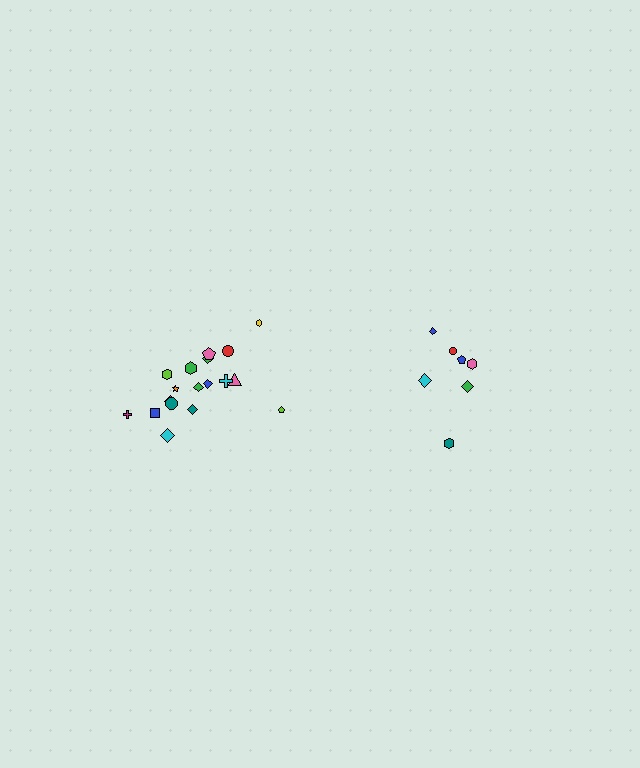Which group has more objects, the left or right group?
The left group.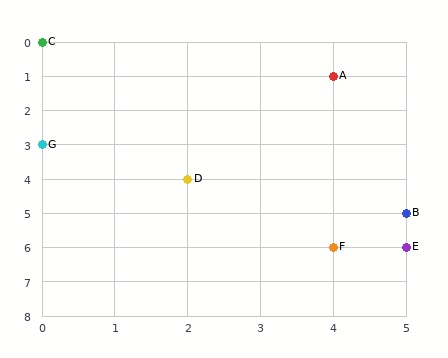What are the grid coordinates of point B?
Point B is at grid coordinates (5, 5).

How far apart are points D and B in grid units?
Points D and B are 3 columns and 1 row apart (about 3.2 grid units diagonally).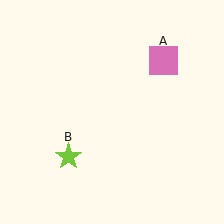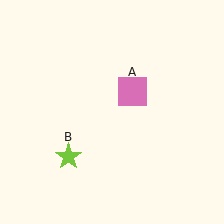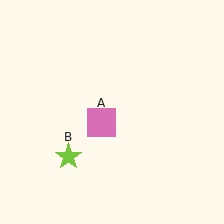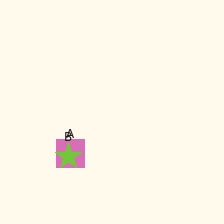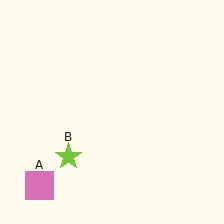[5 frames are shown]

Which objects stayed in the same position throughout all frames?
Lime star (object B) remained stationary.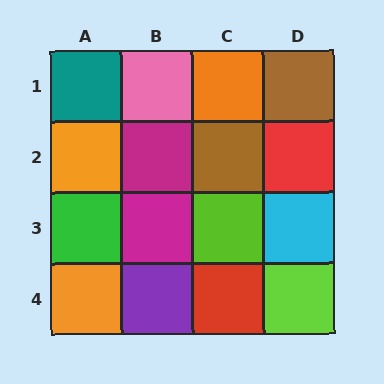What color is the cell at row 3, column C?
Lime.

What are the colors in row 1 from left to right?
Teal, pink, orange, brown.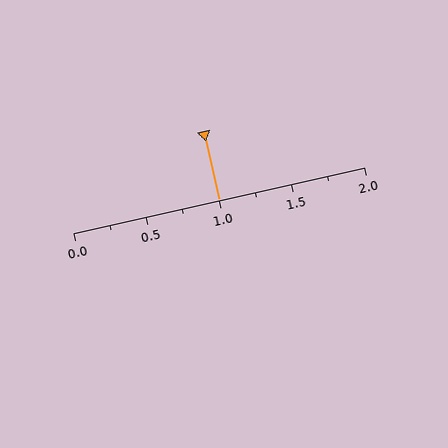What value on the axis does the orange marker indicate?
The marker indicates approximately 1.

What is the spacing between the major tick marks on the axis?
The major ticks are spaced 0.5 apart.